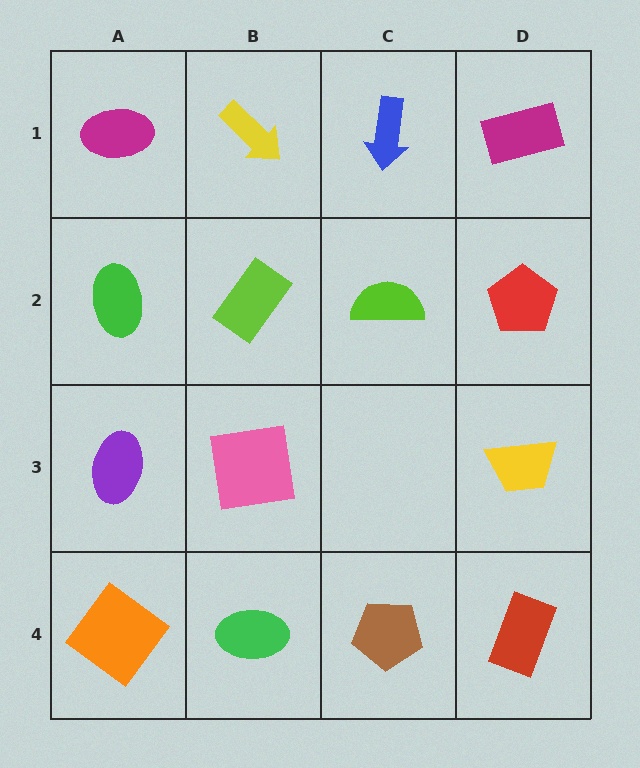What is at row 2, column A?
A green ellipse.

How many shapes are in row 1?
4 shapes.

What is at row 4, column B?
A green ellipse.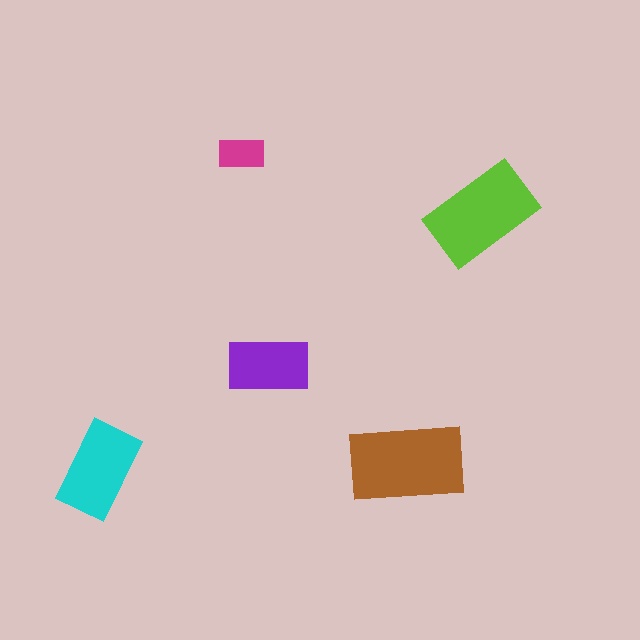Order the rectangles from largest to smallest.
the brown one, the lime one, the cyan one, the purple one, the magenta one.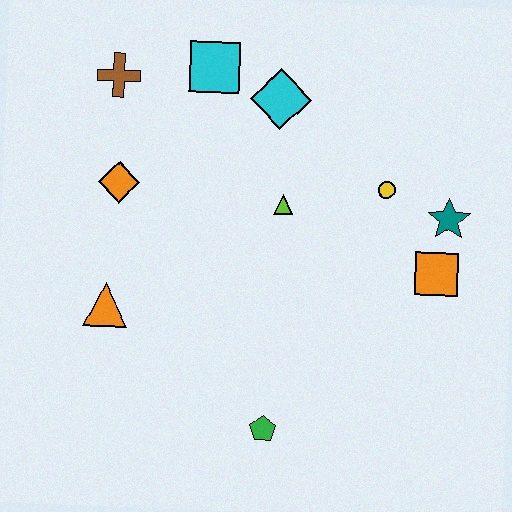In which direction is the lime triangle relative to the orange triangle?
The lime triangle is to the right of the orange triangle.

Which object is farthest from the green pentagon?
The brown cross is farthest from the green pentagon.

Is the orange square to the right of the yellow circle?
Yes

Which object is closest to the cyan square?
The cyan diamond is closest to the cyan square.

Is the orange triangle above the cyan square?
No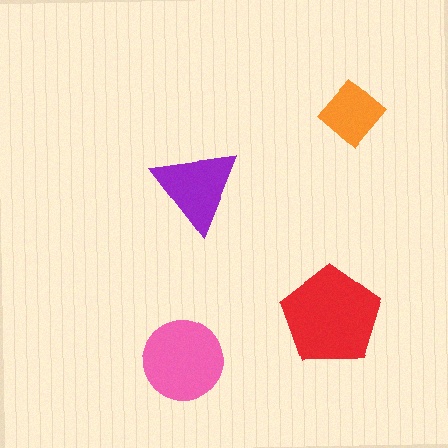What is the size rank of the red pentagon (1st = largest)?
1st.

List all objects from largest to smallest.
The red pentagon, the pink circle, the purple triangle, the orange diamond.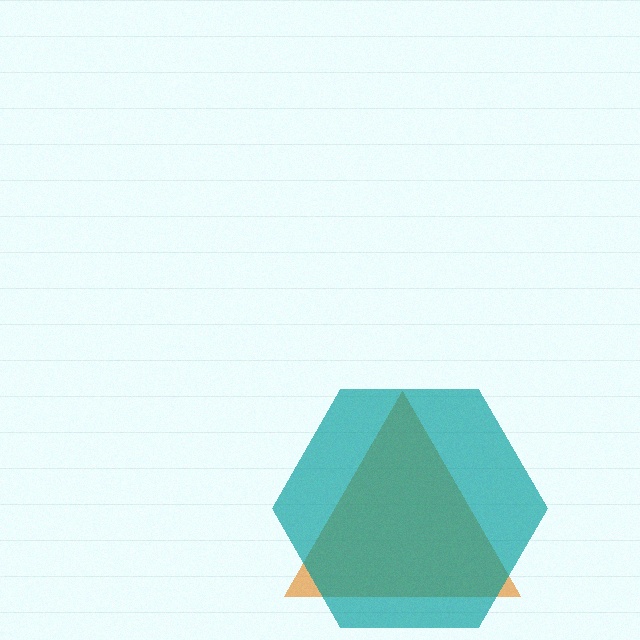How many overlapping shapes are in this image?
There are 2 overlapping shapes in the image.